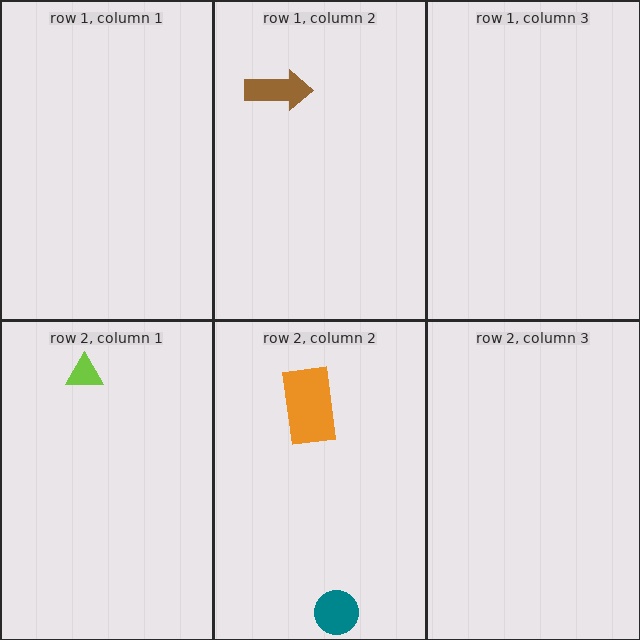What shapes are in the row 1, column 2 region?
The brown arrow.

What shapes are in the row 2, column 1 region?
The lime triangle.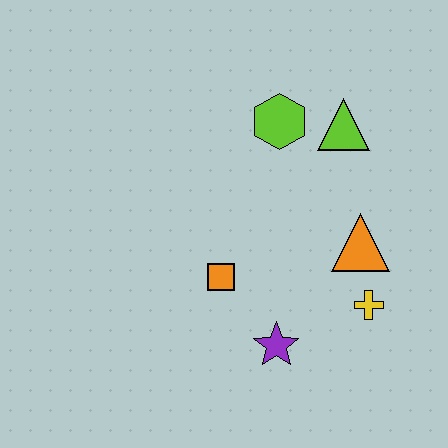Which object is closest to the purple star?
The orange square is closest to the purple star.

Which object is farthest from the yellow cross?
The lime hexagon is farthest from the yellow cross.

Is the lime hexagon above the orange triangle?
Yes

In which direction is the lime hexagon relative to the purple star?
The lime hexagon is above the purple star.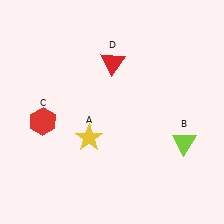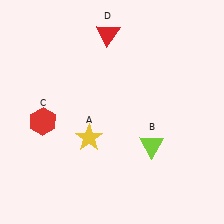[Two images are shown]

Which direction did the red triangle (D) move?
The red triangle (D) moved up.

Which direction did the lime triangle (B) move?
The lime triangle (B) moved left.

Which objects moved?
The objects that moved are: the lime triangle (B), the red triangle (D).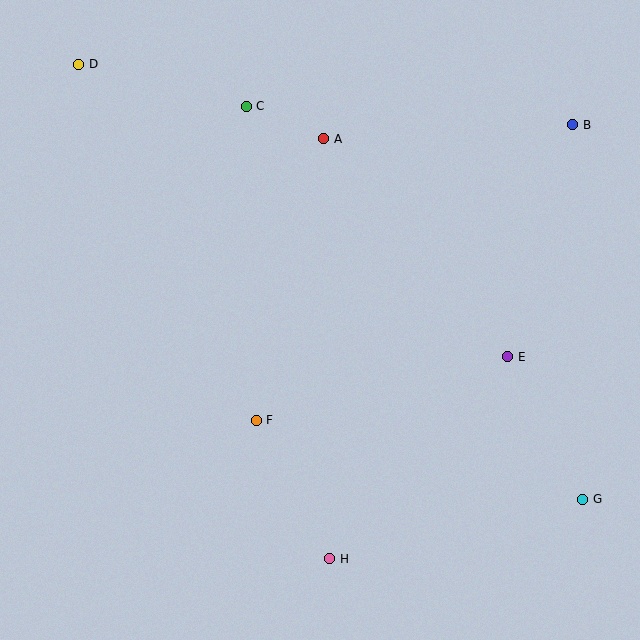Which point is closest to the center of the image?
Point F at (256, 420) is closest to the center.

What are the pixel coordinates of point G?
Point G is at (583, 499).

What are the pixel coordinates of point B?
Point B is at (573, 125).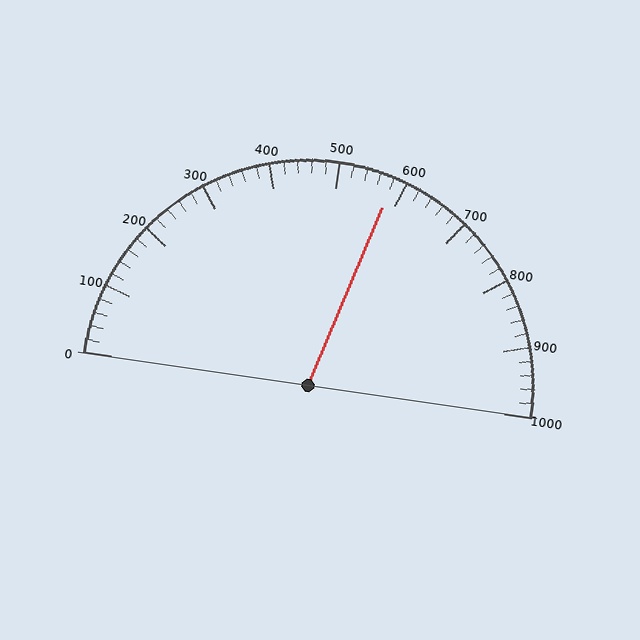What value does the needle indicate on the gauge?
The needle indicates approximately 580.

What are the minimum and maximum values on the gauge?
The gauge ranges from 0 to 1000.